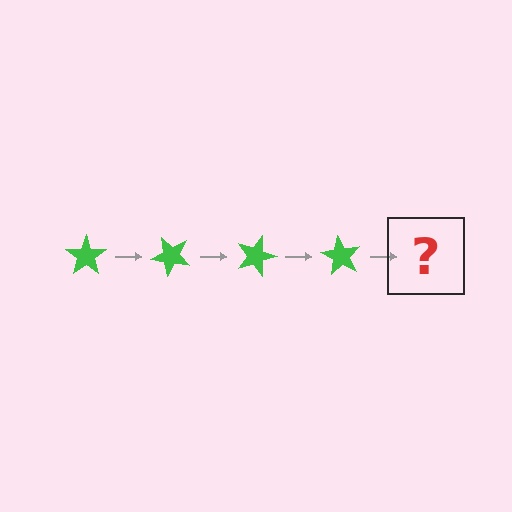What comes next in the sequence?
The next element should be a green star rotated 180 degrees.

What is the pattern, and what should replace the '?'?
The pattern is that the star rotates 45 degrees each step. The '?' should be a green star rotated 180 degrees.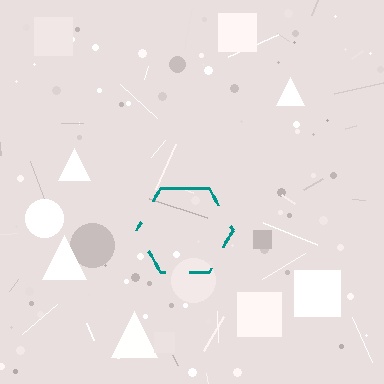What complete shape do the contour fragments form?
The contour fragments form a hexagon.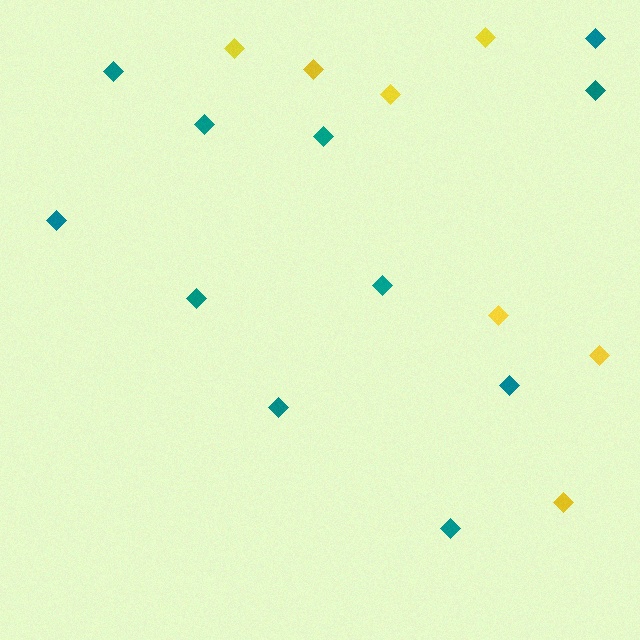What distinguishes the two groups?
There are 2 groups: one group of teal diamonds (11) and one group of yellow diamonds (7).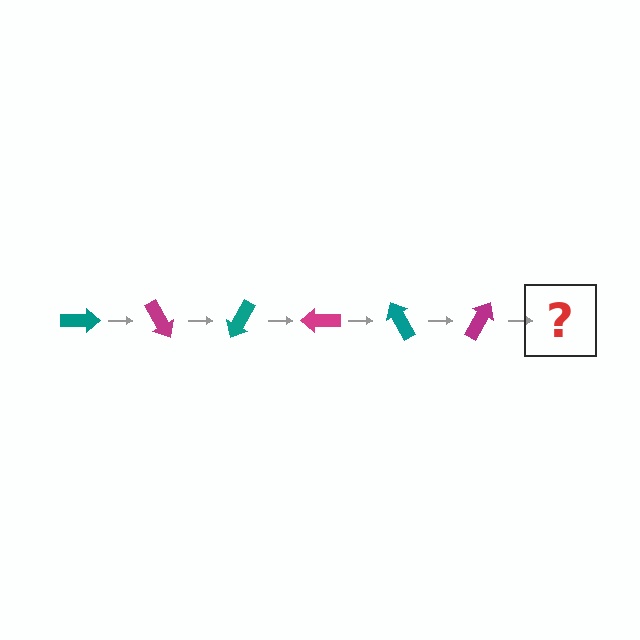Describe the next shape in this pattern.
It should be a teal arrow, rotated 360 degrees from the start.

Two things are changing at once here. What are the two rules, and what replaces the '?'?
The two rules are that it rotates 60 degrees each step and the color cycles through teal and magenta. The '?' should be a teal arrow, rotated 360 degrees from the start.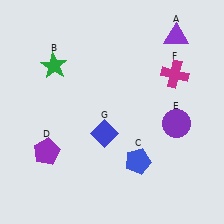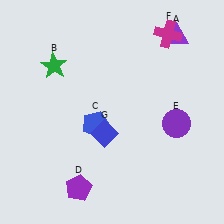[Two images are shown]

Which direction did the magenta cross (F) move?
The magenta cross (F) moved up.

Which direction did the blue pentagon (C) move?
The blue pentagon (C) moved left.